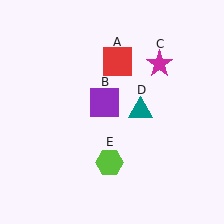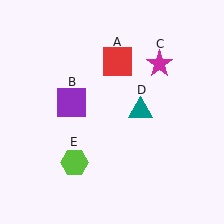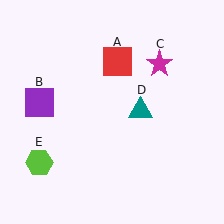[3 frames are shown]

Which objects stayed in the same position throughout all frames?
Red square (object A) and magenta star (object C) and teal triangle (object D) remained stationary.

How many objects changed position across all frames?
2 objects changed position: purple square (object B), lime hexagon (object E).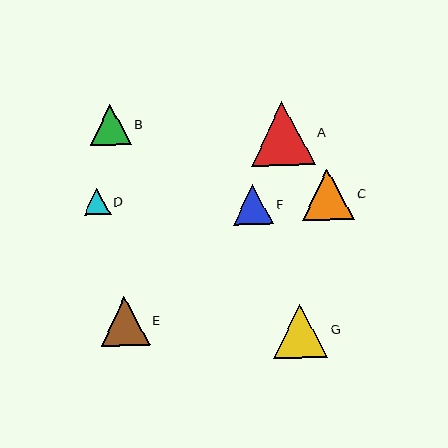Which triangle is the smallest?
Triangle D is the smallest with a size of approximately 26 pixels.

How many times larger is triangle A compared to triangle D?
Triangle A is approximately 2.4 times the size of triangle D.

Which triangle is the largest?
Triangle A is the largest with a size of approximately 64 pixels.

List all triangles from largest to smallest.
From largest to smallest: A, G, C, E, B, F, D.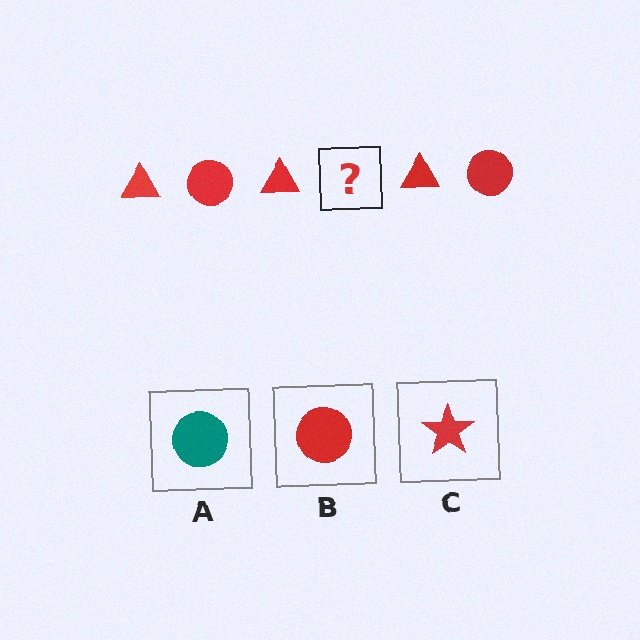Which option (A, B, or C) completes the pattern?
B.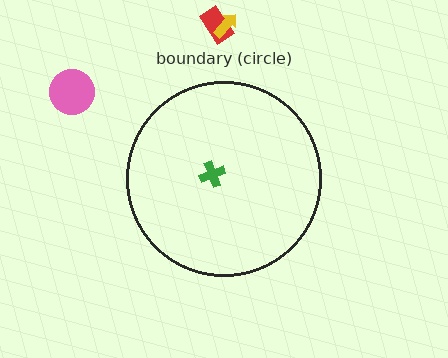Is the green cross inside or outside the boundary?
Inside.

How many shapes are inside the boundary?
1 inside, 3 outside.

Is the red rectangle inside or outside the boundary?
Outside.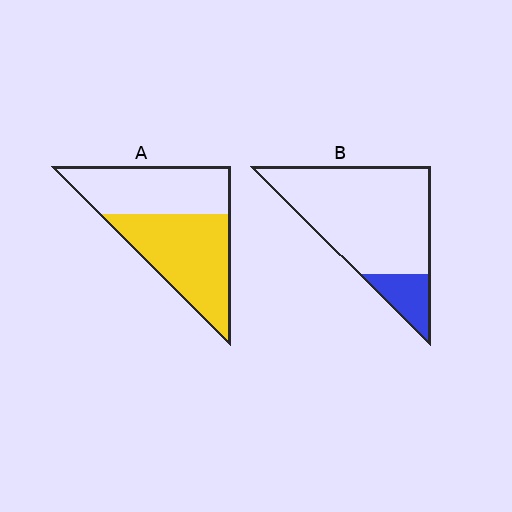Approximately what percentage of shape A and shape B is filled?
A is approximately 55% and B is approximately 15%.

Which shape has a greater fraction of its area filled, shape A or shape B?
Shape A.